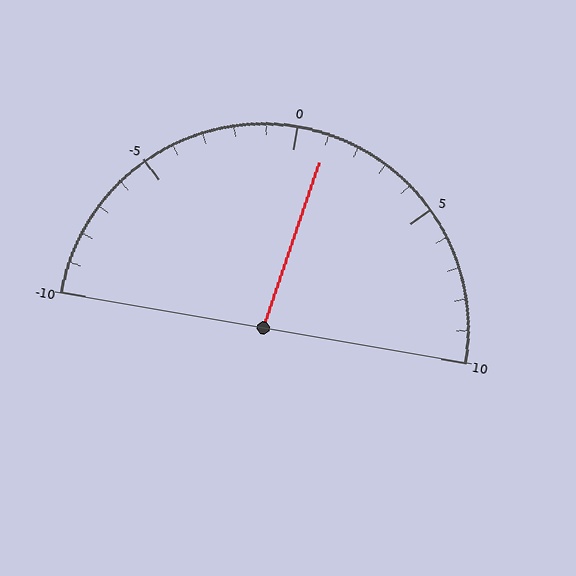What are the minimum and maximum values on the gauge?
The gauge ranges from -10 to 10.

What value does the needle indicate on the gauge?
The needle indicates approximately 1.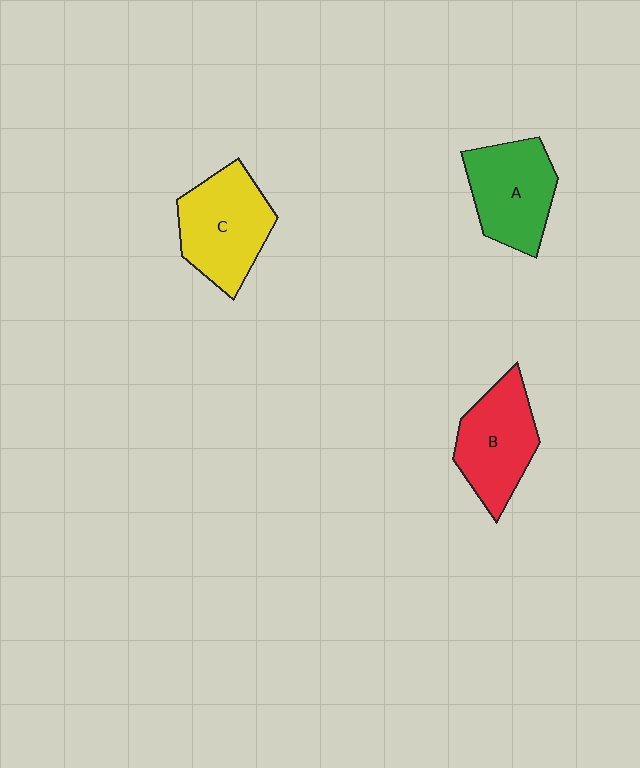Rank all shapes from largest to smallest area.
From largest to smallest: C (yellow), A (green), B (red).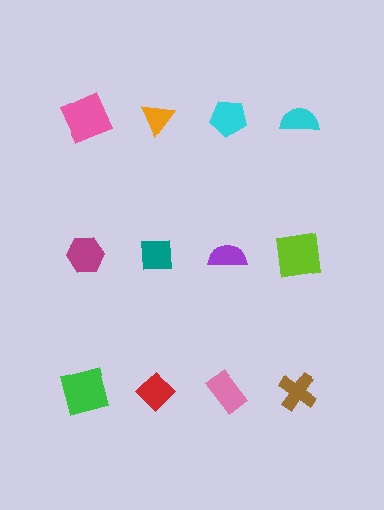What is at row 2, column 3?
A purple semicircle.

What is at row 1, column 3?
A cyan pentagon.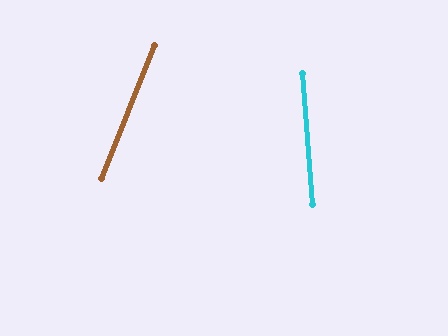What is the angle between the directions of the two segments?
Approximately 26 degrees.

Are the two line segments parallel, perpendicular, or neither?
Neither parallel nor perpendicular — they differ by about 26°.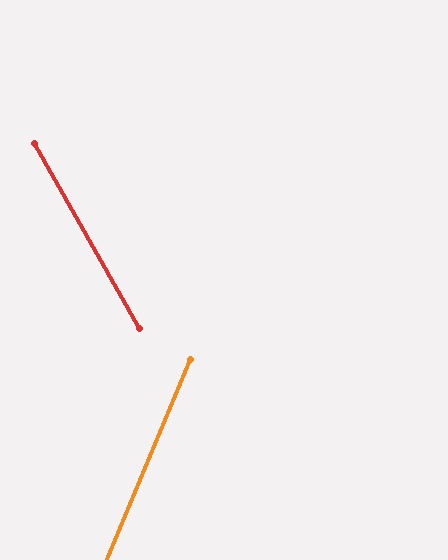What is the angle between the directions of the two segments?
Approximately 52 degrees.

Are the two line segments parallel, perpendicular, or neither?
Neither parallel nor perpendicular — they differ by about 52°.